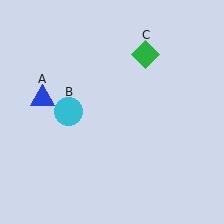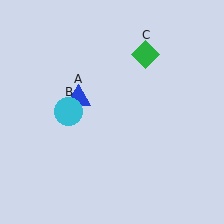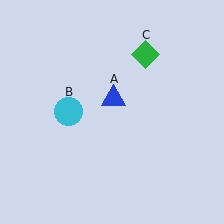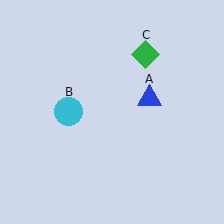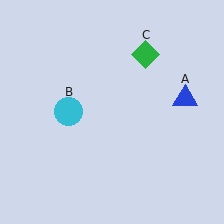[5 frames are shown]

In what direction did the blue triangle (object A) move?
The blue triangle (object A) moved right.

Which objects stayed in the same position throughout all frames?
Cyan circle (object B) and green diamond (object C) remained stationary.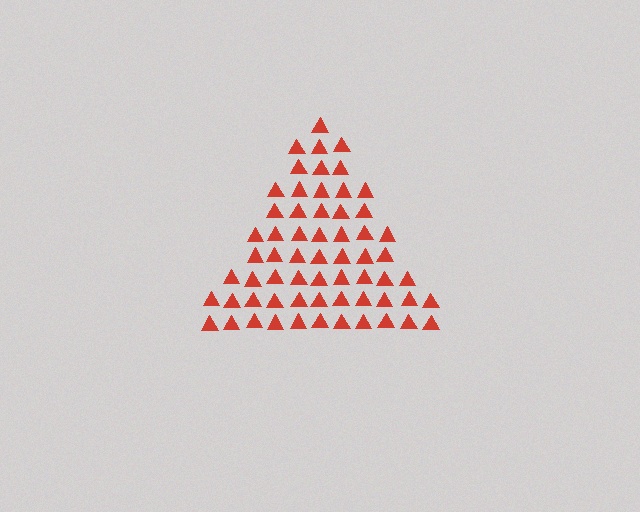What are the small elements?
The small elements are triangles.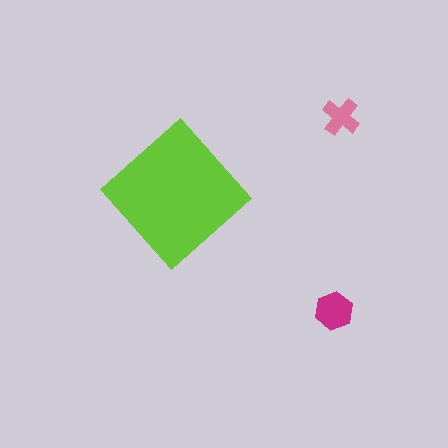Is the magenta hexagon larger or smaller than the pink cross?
Larger.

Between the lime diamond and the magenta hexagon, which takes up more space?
The lime diamond.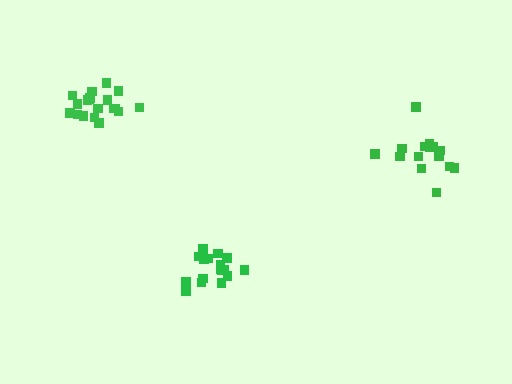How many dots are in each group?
Group 1: 15 dots, Group 2: 17 dots, Group 3: 19 dots (51 total).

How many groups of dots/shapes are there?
There are 3 groups.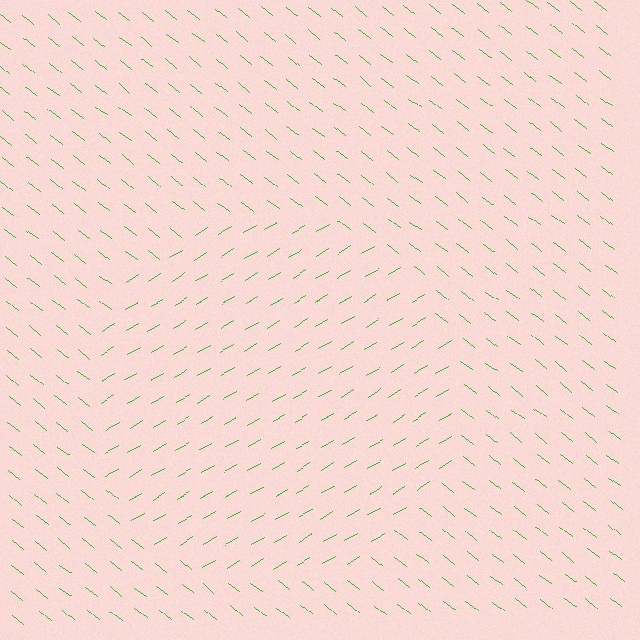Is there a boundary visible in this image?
Yes, there is a texture boundary formed by a change in line orientation.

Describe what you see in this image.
The image is filled with small green line segments. A circle region in the image has lines oriented differently from the surrounding lines, creating a visible texture boundary.